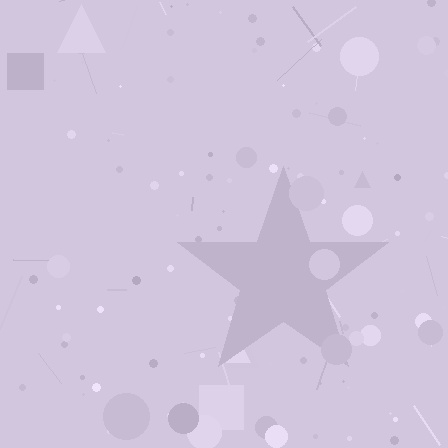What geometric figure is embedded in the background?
A star is embedded in the background.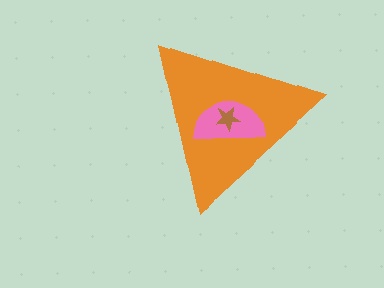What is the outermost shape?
The orange triangle.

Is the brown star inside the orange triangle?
Yes.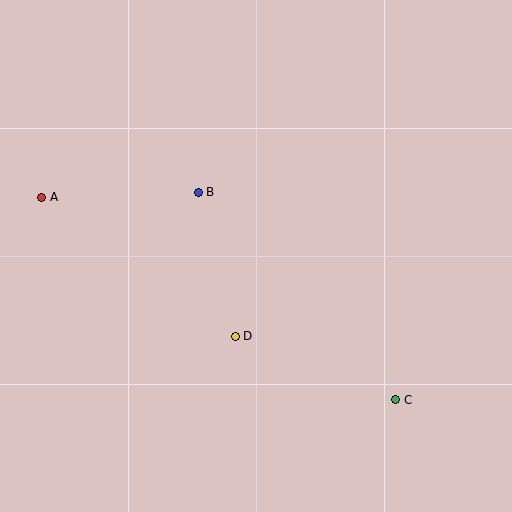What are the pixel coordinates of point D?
Point D is at (235, 336).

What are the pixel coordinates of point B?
Point B is at (198, 192).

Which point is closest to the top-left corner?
Point A is closest to the top-left corner.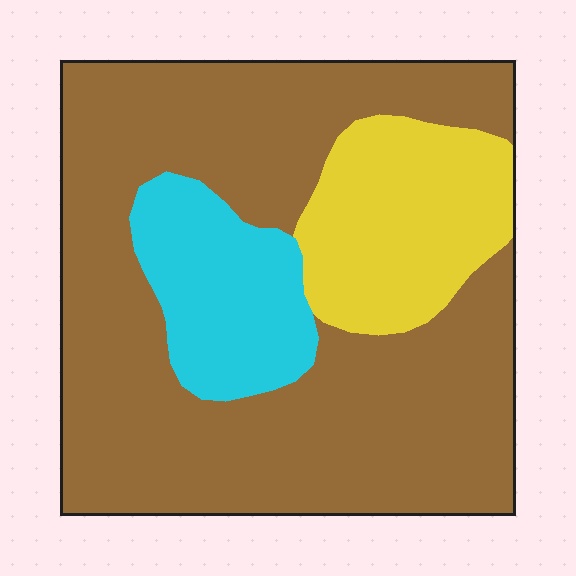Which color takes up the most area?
Brown, at roughly 70%.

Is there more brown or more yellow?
Brown.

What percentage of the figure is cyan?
Cyan takes up about one eighth (1/8) of the figure.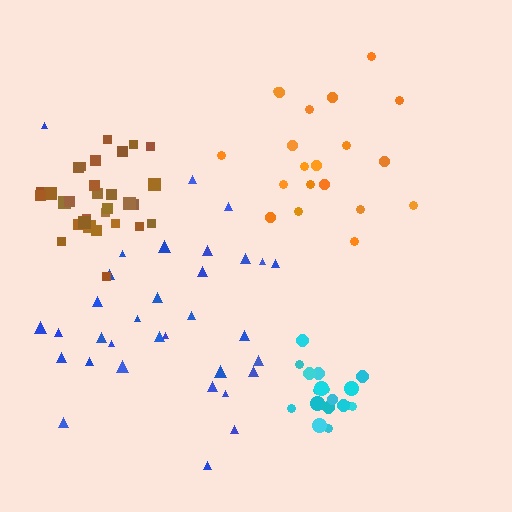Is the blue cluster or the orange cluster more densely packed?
Orange.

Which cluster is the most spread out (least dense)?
Blue.